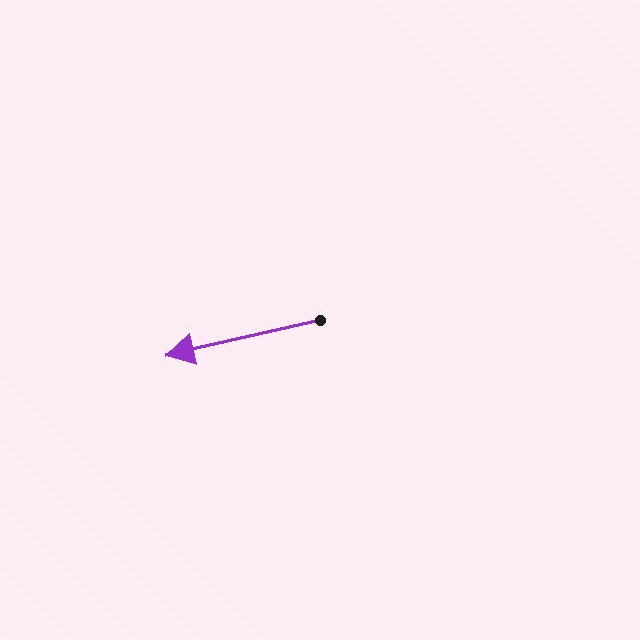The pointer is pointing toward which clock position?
Roughly 9 o'clock.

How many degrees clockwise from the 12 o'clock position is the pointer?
Approximately 257 degrees.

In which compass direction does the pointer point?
West.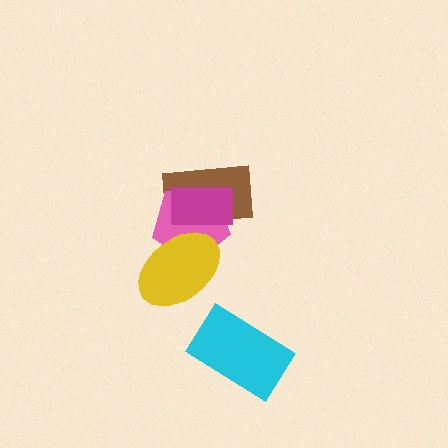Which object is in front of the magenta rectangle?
The yellow ellipse is in front of the magenta rectangle.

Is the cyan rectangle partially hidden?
No, no other shape covers it.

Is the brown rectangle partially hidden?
Yes, it is partially covered by another shape.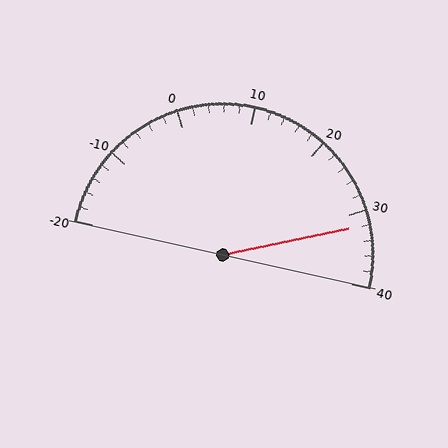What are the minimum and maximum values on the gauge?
The gauge ranges from -20 to 40.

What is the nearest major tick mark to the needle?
The nearest major tick mark is 30.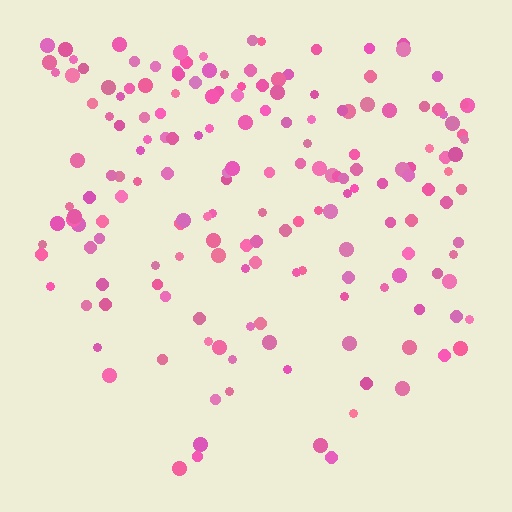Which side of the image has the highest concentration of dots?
The top.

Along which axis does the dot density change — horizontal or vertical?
Vertical.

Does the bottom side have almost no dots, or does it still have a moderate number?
Still a moderate number, just noticeably fewer than the top.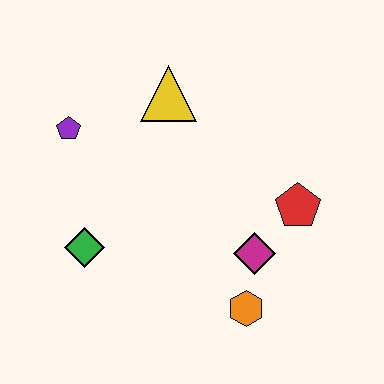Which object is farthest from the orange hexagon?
The purple pentagon is farthest from the orange hexagon.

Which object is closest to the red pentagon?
The magenta diamond is closest to the red pentagon.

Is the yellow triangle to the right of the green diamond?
Yes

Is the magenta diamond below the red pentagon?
Yes